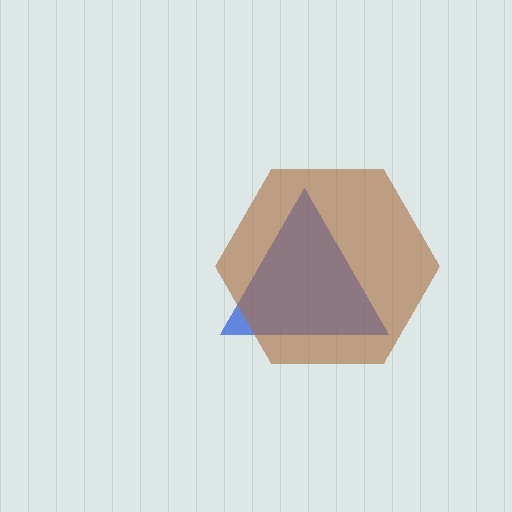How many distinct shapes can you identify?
There are 2 distinct shapes: a blue triangle, a brown hexagon.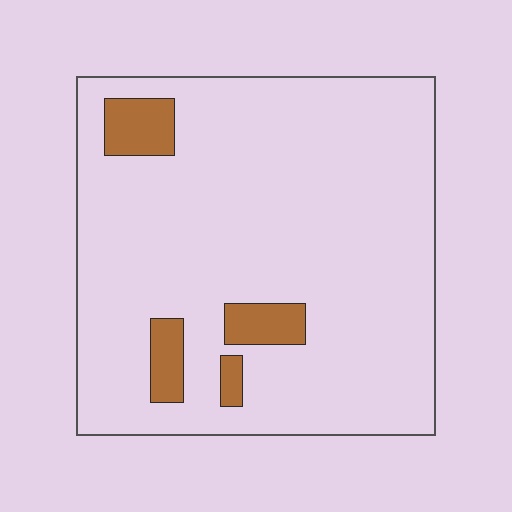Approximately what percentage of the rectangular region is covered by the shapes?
Approximately 10%.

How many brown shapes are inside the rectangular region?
4.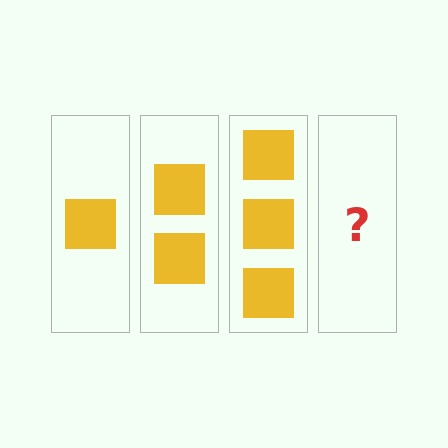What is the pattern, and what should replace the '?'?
The pattern is that each step adds one more square. The '?' should be 4 squares.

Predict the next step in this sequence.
The next step is 4 squares.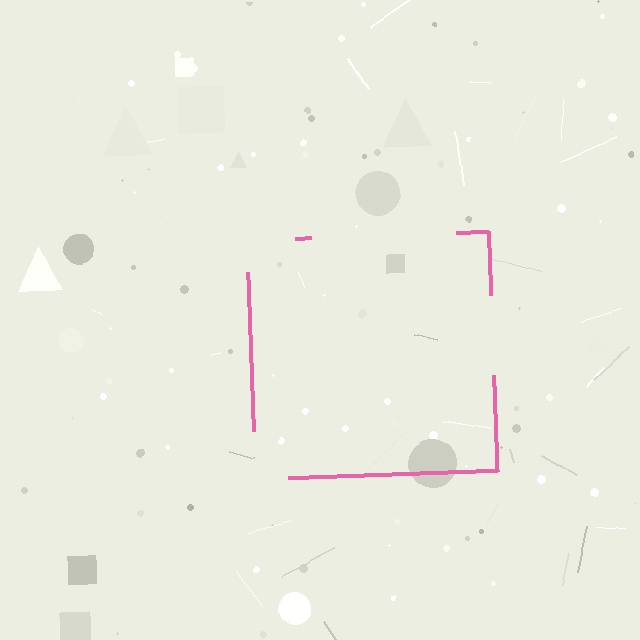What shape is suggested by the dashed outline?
The dashed outline suggests a square.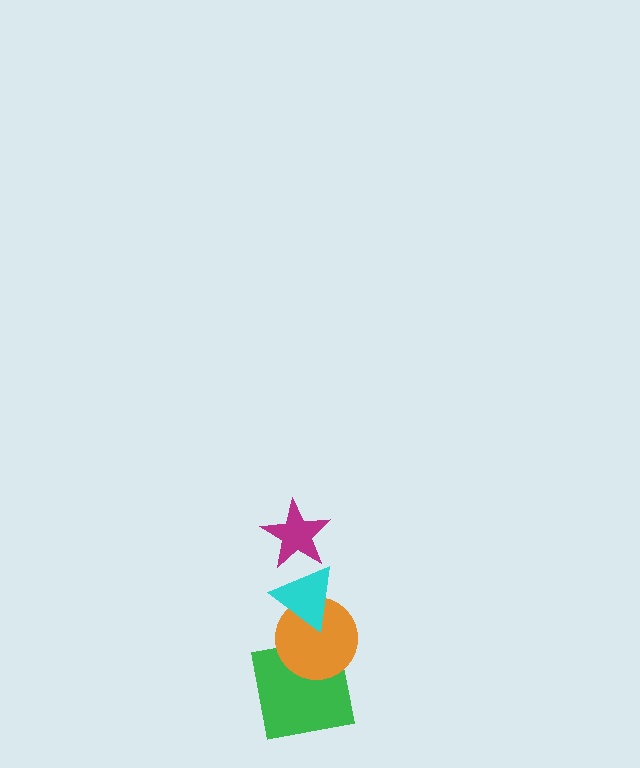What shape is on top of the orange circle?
The cyan triangle is on top of the orange circle.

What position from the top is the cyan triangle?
The cyan triangle is 2nd from the top.